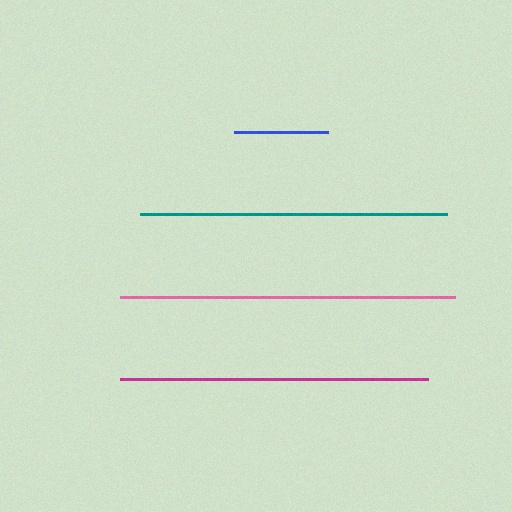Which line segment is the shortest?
The blue line is the shortest at approximately 94 pixels.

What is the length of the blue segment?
The blue segment is approximately 94 pixels long.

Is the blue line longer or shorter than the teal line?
The teal line is longer than the blue line.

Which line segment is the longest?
The pink line is the longest at approximately 335 pixels.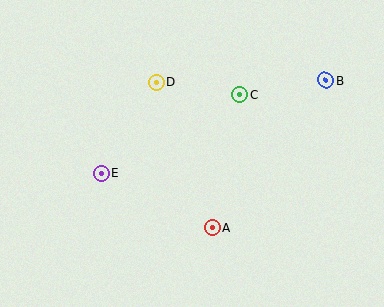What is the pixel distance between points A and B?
The distance between A and B is 186 pixels.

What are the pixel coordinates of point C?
Point C is at (240, 95).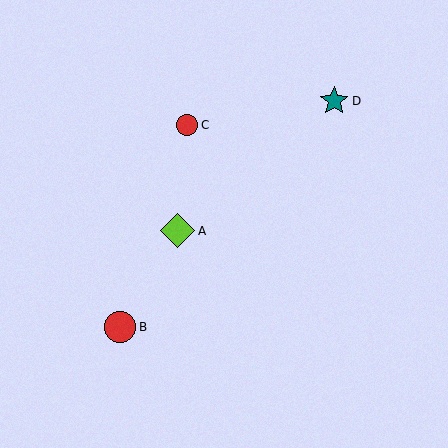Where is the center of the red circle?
The center of the red circle is at (187, 125).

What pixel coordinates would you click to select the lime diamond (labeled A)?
Click at (178, 231) to select the lime diamond A.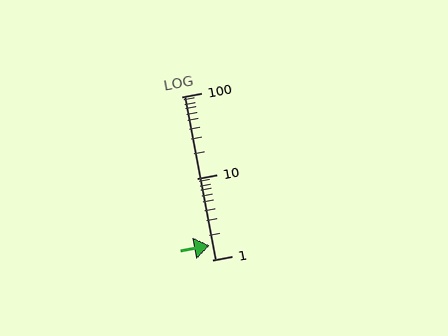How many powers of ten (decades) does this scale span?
The scale spans 2 decades, from 1 to 100.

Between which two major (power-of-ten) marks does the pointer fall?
The pointer is between 1 and 10.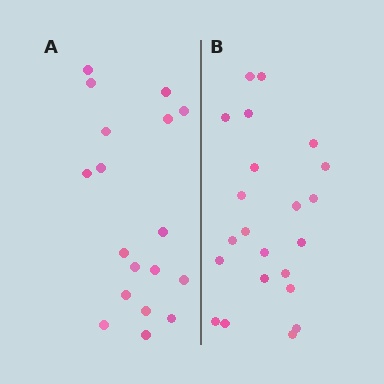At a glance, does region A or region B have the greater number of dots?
Region B (the right region) has more dots.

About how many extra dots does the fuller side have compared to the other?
Region B has about 4 more dots than region A.